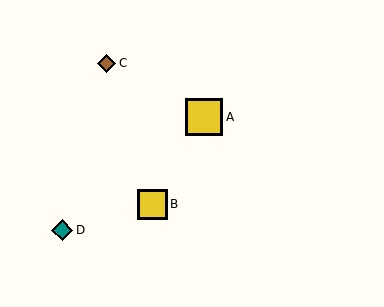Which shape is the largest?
The yellow square (labeled A) is the largest.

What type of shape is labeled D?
Shape D is a teal diamond.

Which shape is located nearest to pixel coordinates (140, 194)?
The yellow square (labeled B) at (152, 204) is nearest to that location.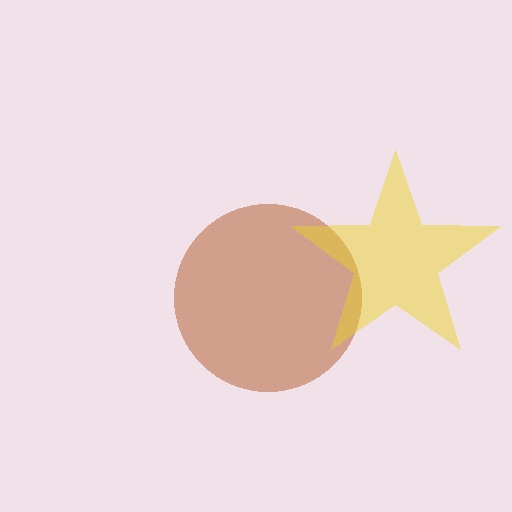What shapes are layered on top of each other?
The layered shapes are: a brown circle, a yellow star.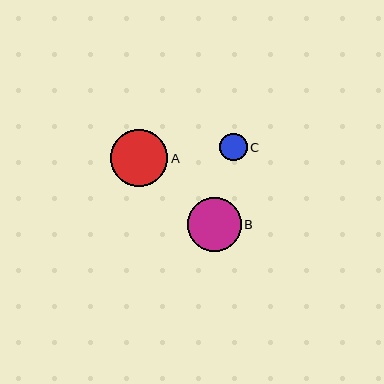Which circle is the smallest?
Circle C is the smallest with a size of approximately 27 pixels.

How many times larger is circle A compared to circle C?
Circle A is approximately 2.1 times the size of circle C.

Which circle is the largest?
Circle A is the largest with a size of approximately 57 pixels.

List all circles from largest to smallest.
From largest to smallest: A, B, C.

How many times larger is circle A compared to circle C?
Circle A is approximately 2.1 times the size of circle C.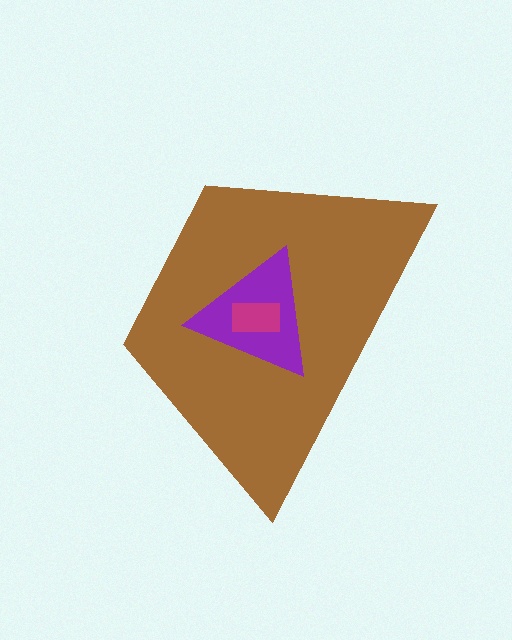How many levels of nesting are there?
3.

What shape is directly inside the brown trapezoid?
The purple triangle.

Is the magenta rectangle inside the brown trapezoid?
Yes.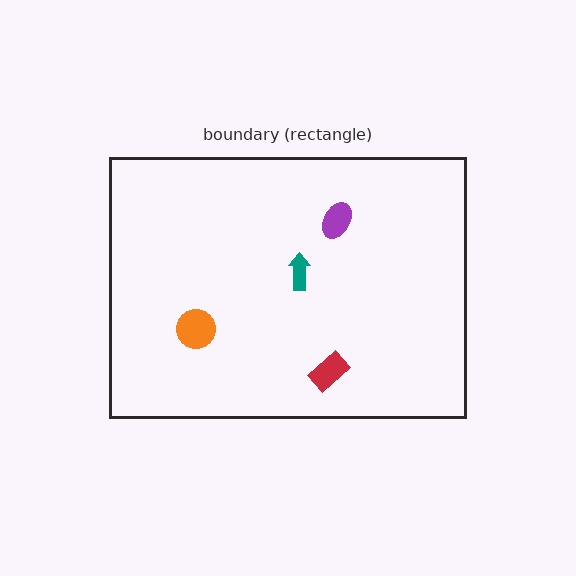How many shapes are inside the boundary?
4 inside, 0 outside.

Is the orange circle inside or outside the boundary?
Inside.